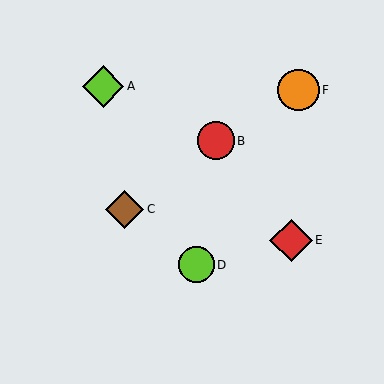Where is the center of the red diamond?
The center of the red diamond is at (291, 240).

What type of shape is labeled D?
Shape D is a lime circle.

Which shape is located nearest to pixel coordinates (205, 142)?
The red circle (labeled B) at (216, 141) is nearest to that location.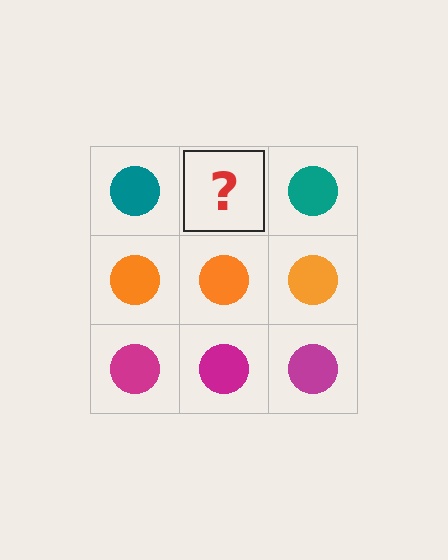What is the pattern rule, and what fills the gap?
The rule is that each row has a consistent color. The gap should be filled with a teal circle.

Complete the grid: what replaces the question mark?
The question mark should be replaced with a teal circle.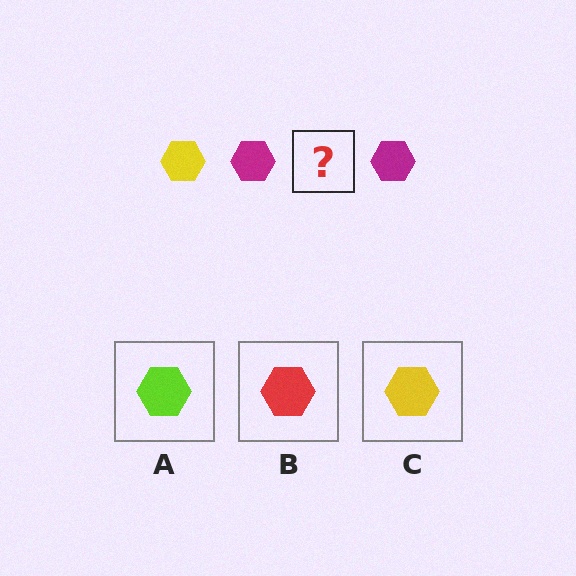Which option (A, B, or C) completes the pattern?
C.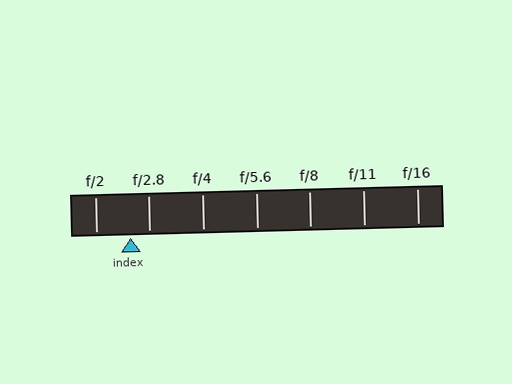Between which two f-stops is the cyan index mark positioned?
The index mark is between f/2 and f/2.8.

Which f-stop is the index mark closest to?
The index mark is closest to f/2.8.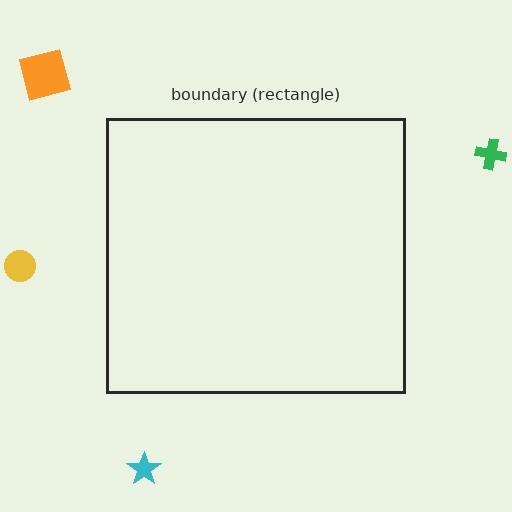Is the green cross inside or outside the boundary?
Outside.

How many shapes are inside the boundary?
0 inside, 4 outside.